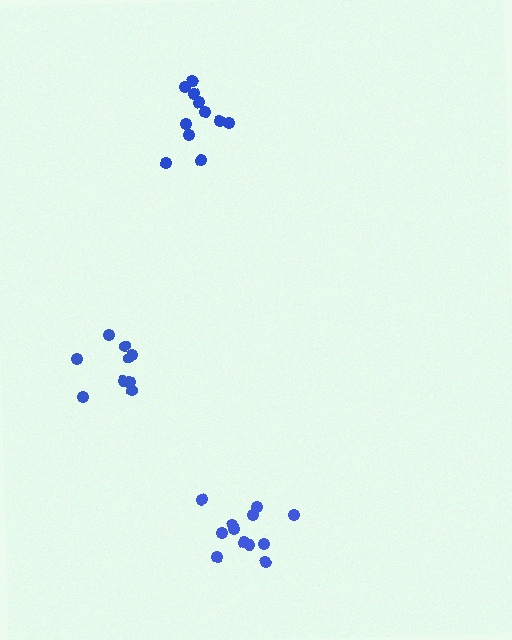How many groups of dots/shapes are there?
There are 3 groups.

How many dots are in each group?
Group 1: 11 dots, Group 2: 9 dots, Group 3: 12 dots (32 total).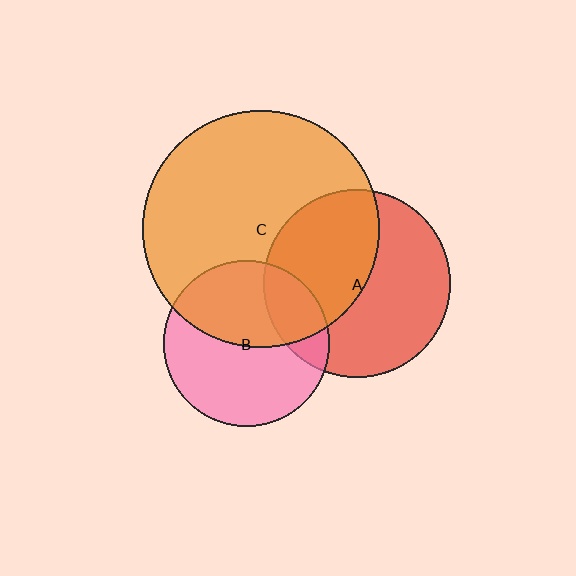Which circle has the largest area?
Circle C (orange).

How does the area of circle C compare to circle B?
Approximately 2.0 times.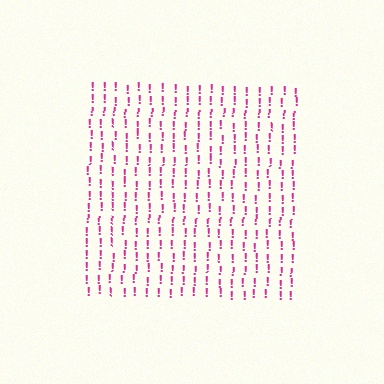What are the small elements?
The small elements are exclamation marks.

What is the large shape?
The large shape is a square.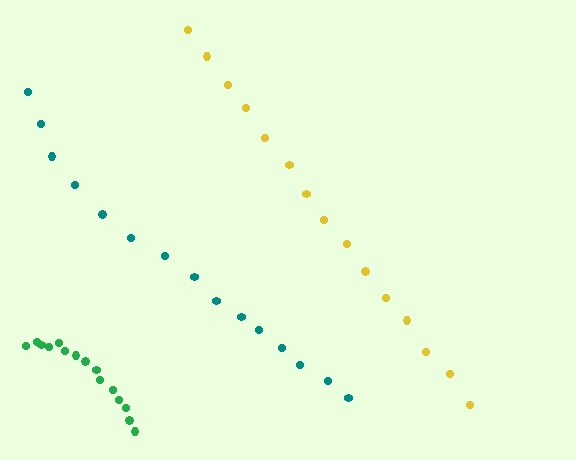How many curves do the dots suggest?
There are 3 distinct paths.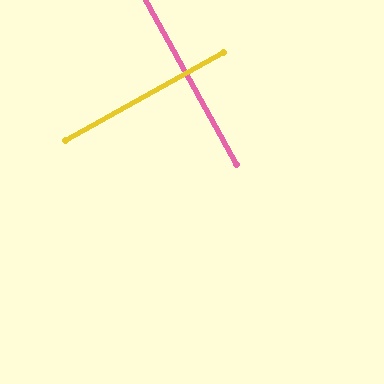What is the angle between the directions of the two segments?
Approximately 90 degrees.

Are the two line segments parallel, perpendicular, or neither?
Perpendicular — they meet at approximately 90°.